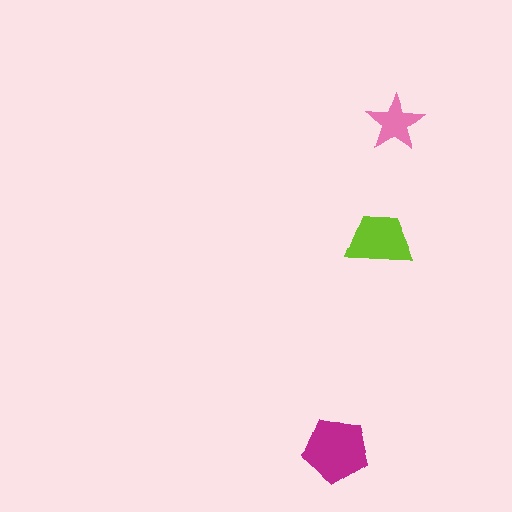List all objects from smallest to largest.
The pink star, the lime trapezoid, the magenta pentagon.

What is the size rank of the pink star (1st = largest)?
3rd.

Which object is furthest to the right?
The pink star is rightmost.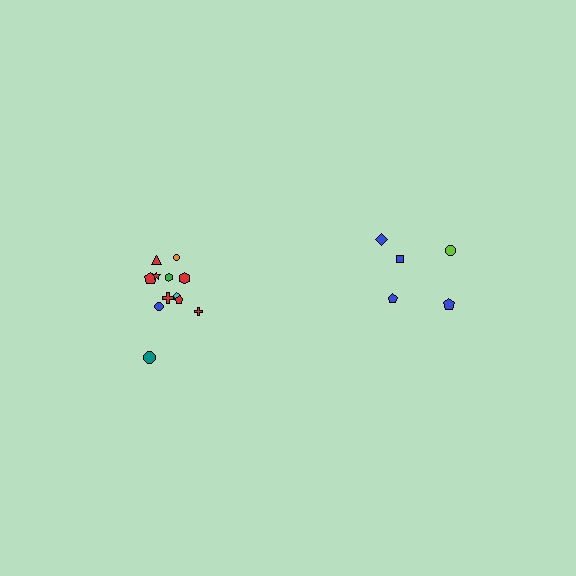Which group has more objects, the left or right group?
The left group.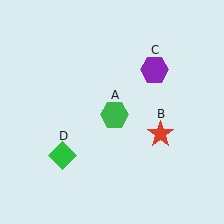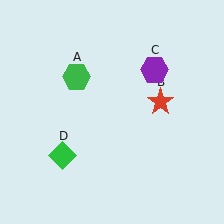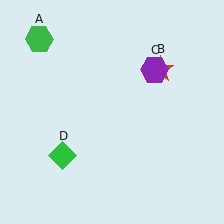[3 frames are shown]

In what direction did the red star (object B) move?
The red star (object B) moved up.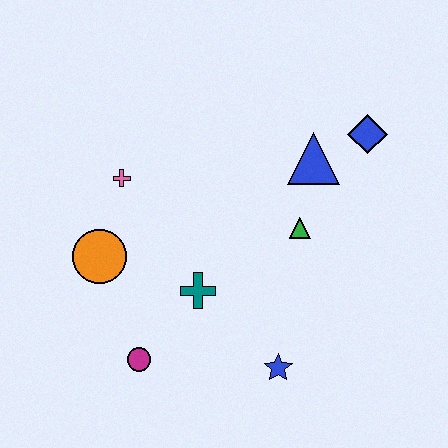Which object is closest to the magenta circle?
The teal cross is closest to the magenta circle.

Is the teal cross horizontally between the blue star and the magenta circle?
Yes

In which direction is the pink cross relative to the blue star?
The pink cross is above the blue star.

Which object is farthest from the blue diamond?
The magenta circle is farthest from the blue diamond.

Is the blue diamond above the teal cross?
Yes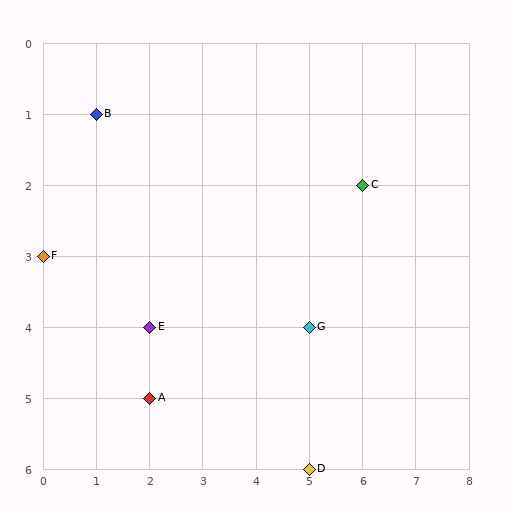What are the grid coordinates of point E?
Point E is at grid coordinates (2, 4).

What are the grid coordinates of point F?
Point F is at grid coordinates (0, 3).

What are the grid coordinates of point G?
Point G is at grid coordinates (5, 4).